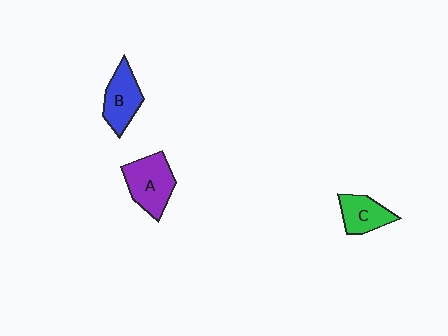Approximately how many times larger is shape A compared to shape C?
Approximately 1.4 times.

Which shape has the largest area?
Shape A (purple).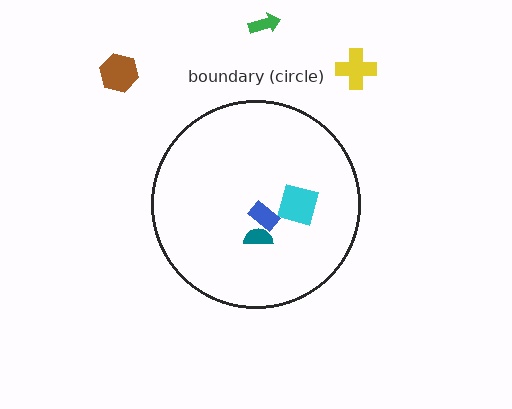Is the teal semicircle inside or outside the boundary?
Inside.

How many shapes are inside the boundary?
3 inside, 3 outside.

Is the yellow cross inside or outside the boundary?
Outside.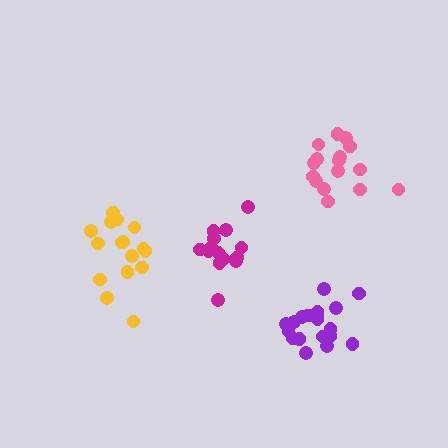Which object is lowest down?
The purple cluster is bottommost.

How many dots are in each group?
Group 1: 16 dots, Group 2: 16 dots, Group 3: 19 dots, Group 4: 14 dots (65 total).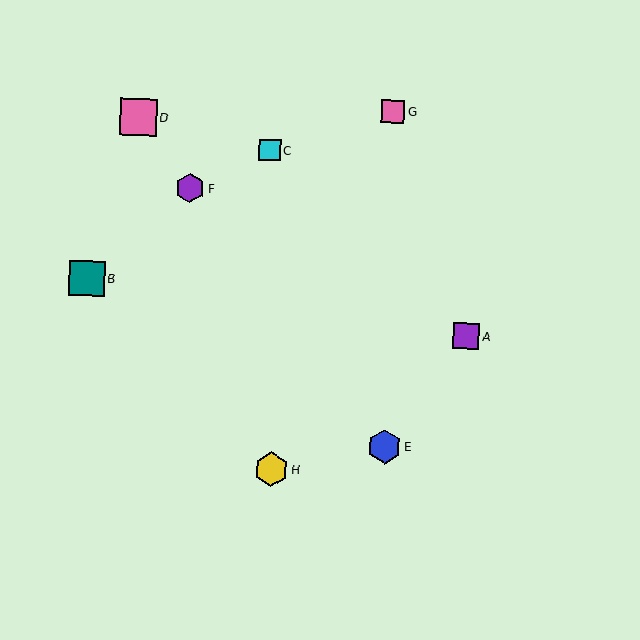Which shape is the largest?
The pink square (labeled D) is the largest.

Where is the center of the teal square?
The center of the teal square is at (87, 278).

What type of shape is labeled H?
Shape H is a yellow hexagon.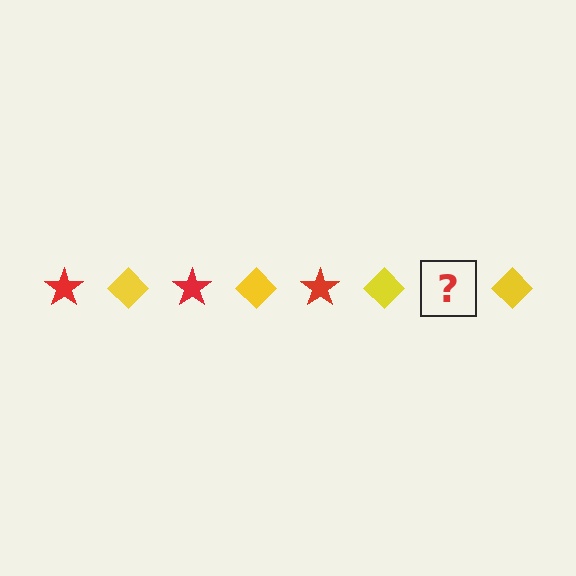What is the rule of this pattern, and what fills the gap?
The rule is that the pattern alternates between red star and yellow diamond. The gap should be filled with a red star.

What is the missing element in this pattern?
The missing element is a red star.